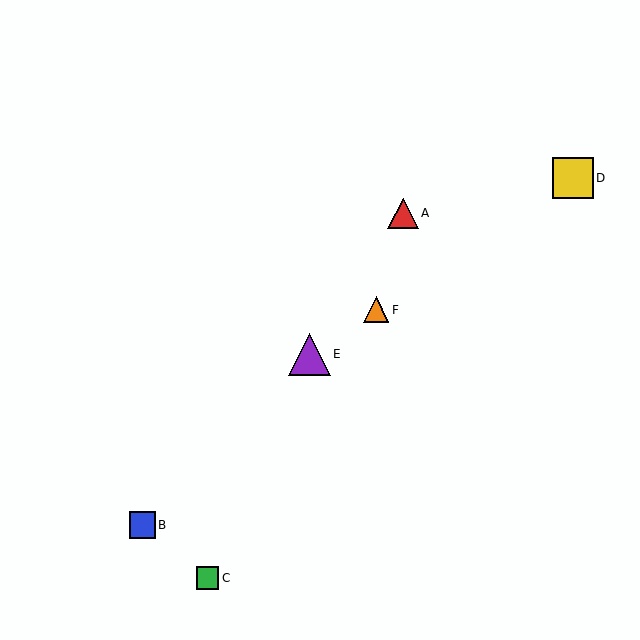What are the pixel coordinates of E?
Object E is at (309, 354).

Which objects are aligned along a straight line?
Objects D, E, F are aligned along a straight line.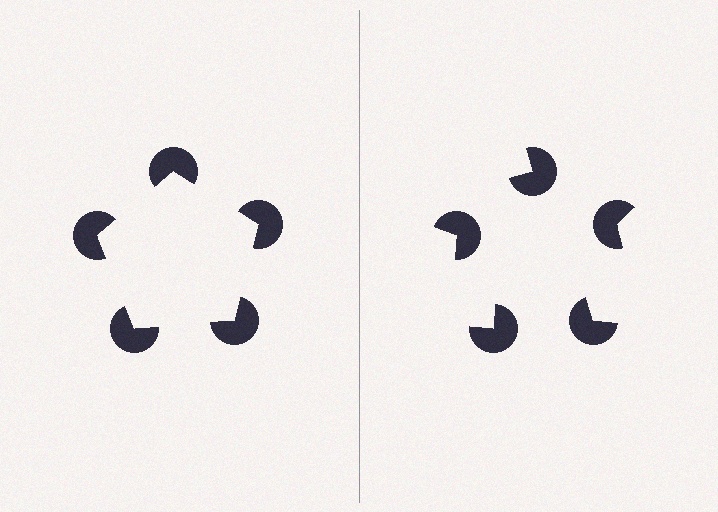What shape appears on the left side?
An illusory pentagon.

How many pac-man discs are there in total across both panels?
10 — 5 on each side.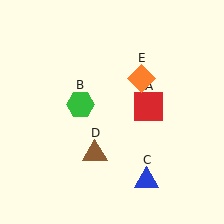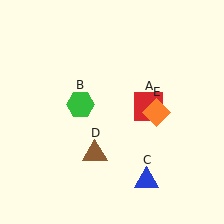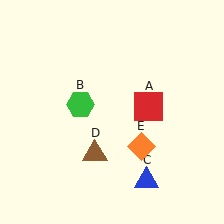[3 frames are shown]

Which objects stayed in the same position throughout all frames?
Red square (object A) and green hexagon (object B) and blue triangle (object C) and brown triangle (object D) remained stationary.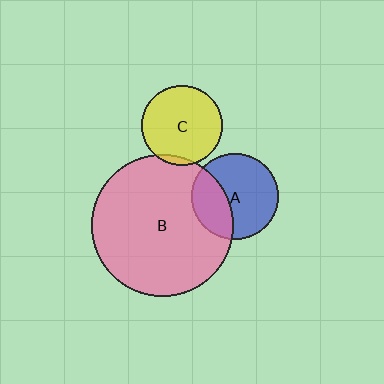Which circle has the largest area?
Circle B (pink).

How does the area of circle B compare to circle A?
Approximately 2.7 times.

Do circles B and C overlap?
Yes.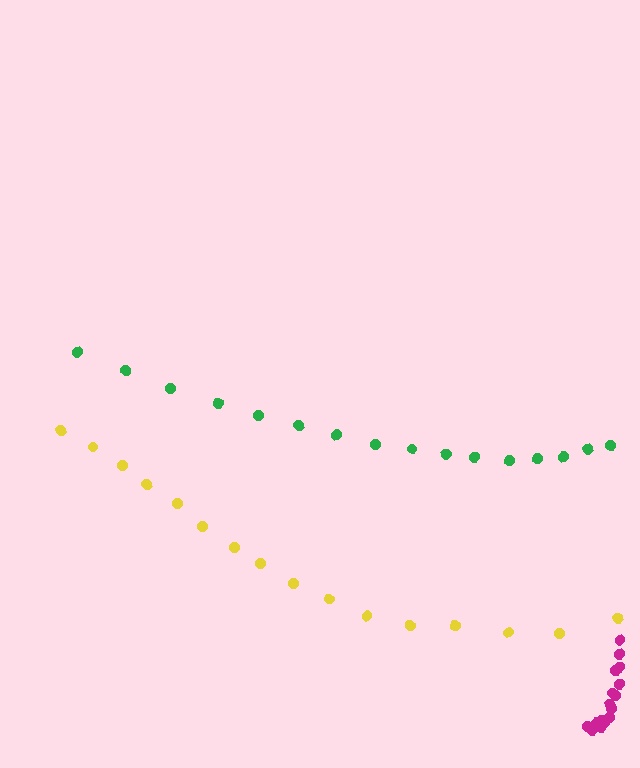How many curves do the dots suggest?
There are 3 distinct paths.